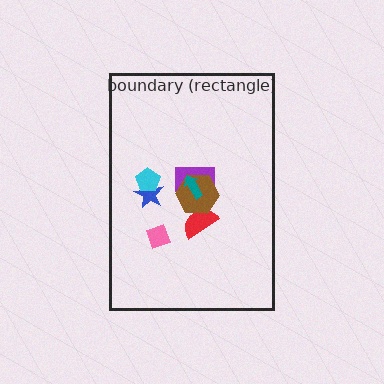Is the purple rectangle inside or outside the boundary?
Inside.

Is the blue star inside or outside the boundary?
Inside.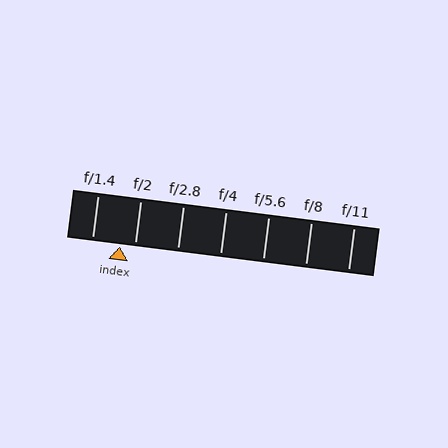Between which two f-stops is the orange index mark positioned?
The index mark is between f/1.4 and f/2.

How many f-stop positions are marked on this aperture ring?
There are 7 f-stop positions marked.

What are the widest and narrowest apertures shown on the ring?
The widest aperture shown is f/1.4 and the narrowest is f/11.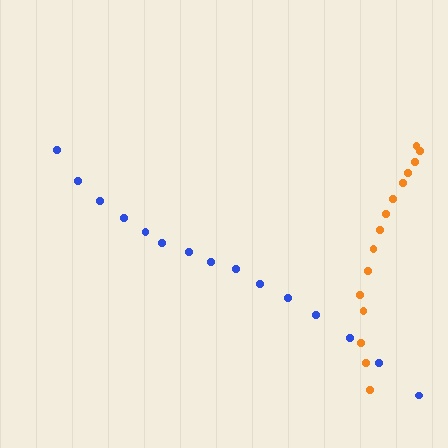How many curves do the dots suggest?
There are 2 distinct paths.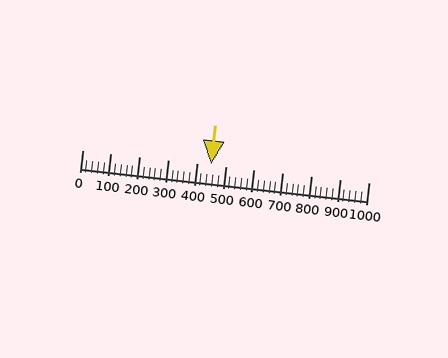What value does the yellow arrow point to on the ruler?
The yellow arrow points to approximately 448.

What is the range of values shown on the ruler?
The ruler shows values from 0 to 1000.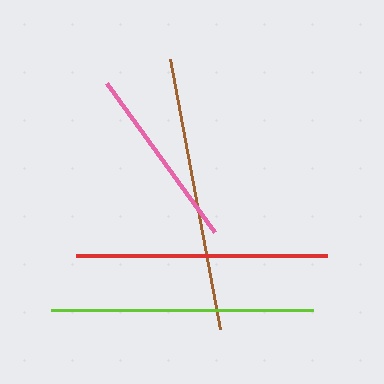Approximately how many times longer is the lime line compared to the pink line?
The lime line is approximately 1.4 times the length of the pink line.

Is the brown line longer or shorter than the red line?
The brown line is longer than the red line.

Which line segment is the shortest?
The pink line is the shortest at approximately 184 pixels.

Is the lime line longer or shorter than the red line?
The lime line is longer than the red line.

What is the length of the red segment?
The red segment is approximately 251 pixels long.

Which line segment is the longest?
The brown line is the longest at approximately 274 pixels.